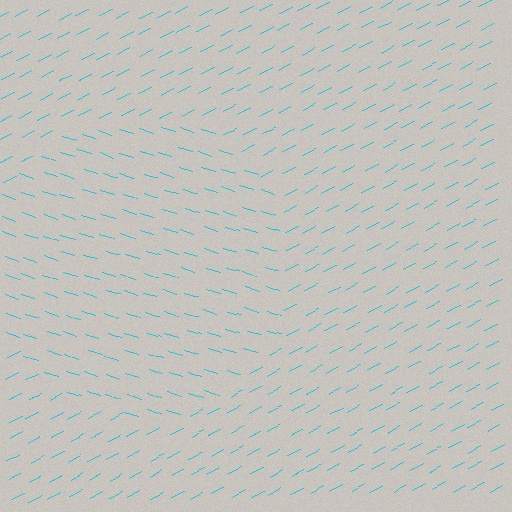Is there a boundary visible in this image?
Yes, there is a texture boundary formed by a change in line orientation.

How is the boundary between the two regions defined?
The boundary is defined purely by a change in line orientation (approximately 45 degrees difference). All lines are the same color and thickness.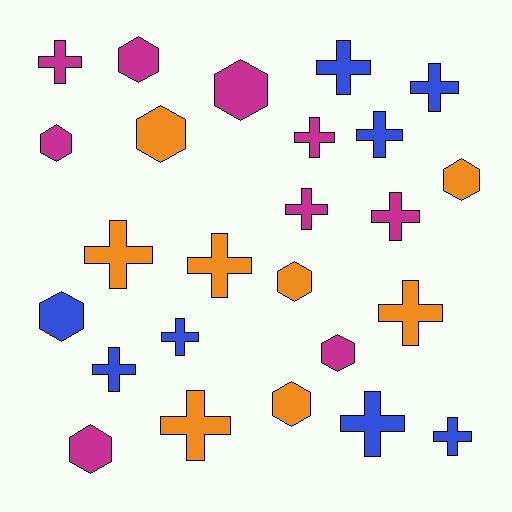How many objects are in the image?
There are 25 objects.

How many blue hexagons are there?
There is 1 blue hexagon.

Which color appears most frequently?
Magenta, with 9 objects.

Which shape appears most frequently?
Cross, with 15 objects.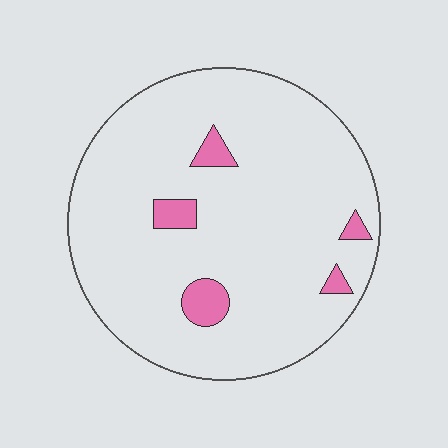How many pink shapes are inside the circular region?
5.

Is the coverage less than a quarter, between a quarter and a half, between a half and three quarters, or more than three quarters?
Less than a quarter.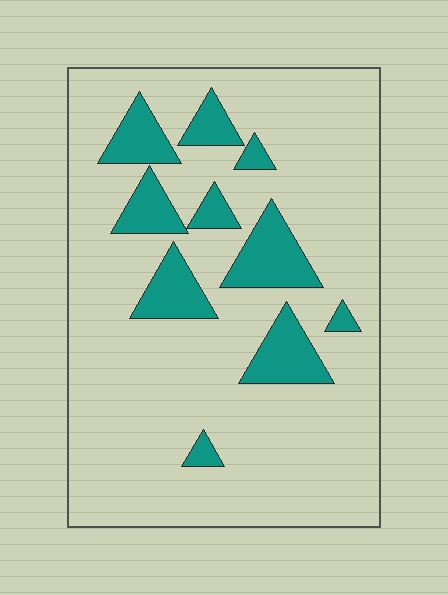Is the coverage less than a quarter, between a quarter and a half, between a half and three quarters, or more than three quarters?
Less than a quarter.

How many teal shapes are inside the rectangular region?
10.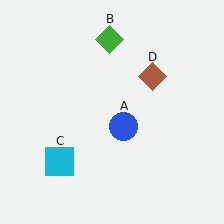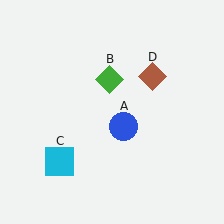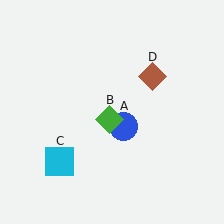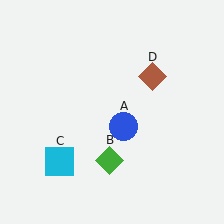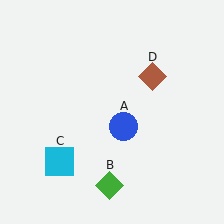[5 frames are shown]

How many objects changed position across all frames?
1 object changed position: green diamond (object B).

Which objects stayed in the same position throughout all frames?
Blue circle (object A) and cyan square (object C) and brown diamond (object D) remained stationary.